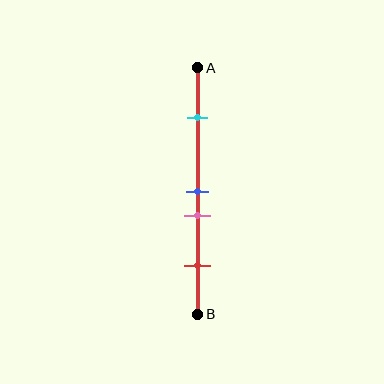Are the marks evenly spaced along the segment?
No, the marks are not evenly spaced.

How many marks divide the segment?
There are 4 marks dividing the segment.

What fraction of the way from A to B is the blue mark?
The blue mark is approximately 50% (0.5) of the way from A to B.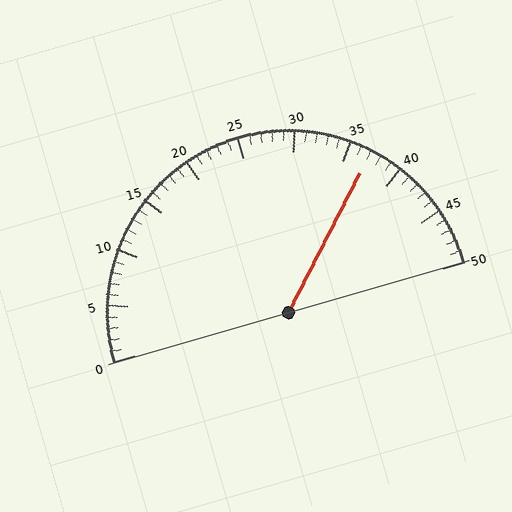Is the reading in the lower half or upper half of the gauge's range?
The reading is in the upper half of the range (0 to 50).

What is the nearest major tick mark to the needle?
The nearest major tick mark is 35.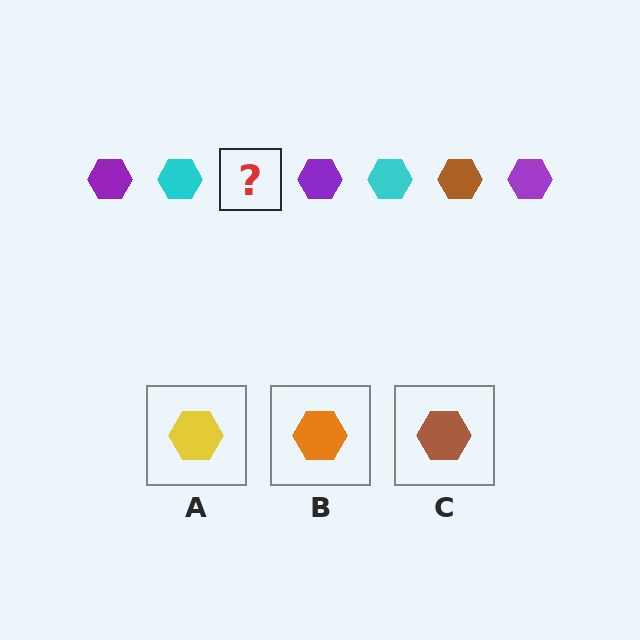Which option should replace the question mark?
Option C.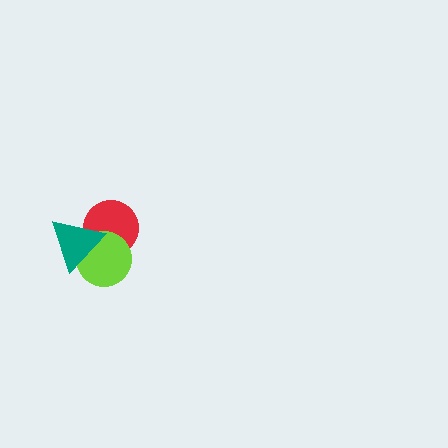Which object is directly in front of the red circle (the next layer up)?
The lime circle is directly in front of the red circle.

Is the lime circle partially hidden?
Yes, it is partially covered by another shape.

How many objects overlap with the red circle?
2 objects overlap with the red circle.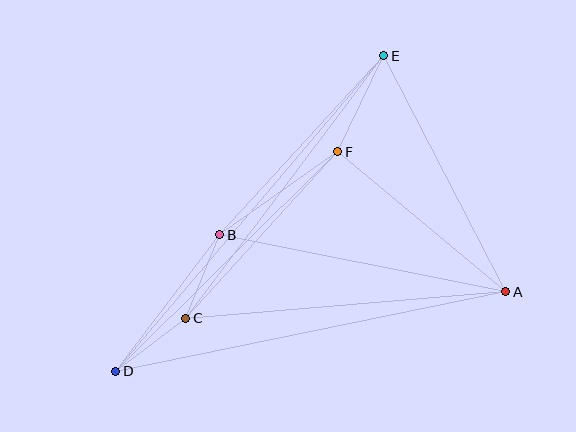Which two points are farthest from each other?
Points D and E are farthest from each other.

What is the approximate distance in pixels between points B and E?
The distance between B and E is approximately 243 pixels.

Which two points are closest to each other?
Points C and D are closest to each other.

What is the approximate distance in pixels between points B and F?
The distance between B and F is approximately 144 pixels.